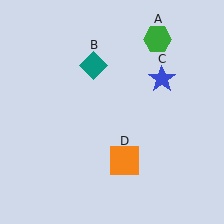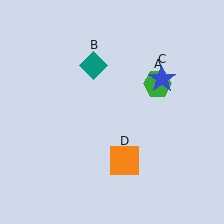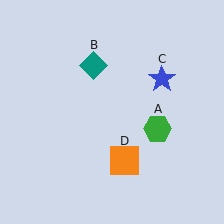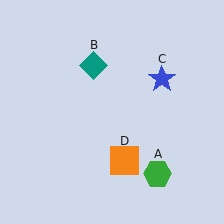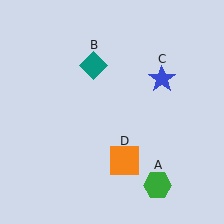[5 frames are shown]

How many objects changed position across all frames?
1 object changed position: green hexagon (object A).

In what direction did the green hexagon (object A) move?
The green hexagon (object A) moved down.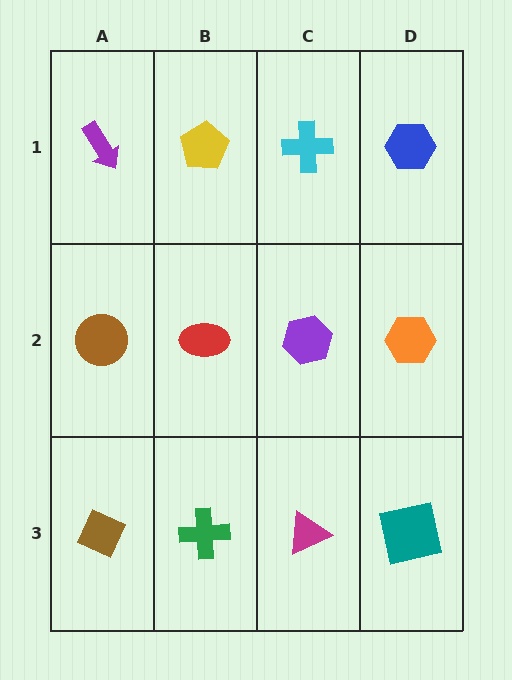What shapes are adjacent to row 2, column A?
A purple arrow (row 1, column A), a brown diamond (row 3, column A), a red ellipse (row 2, column B).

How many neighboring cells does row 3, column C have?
3.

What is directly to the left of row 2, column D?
A purple hexagon.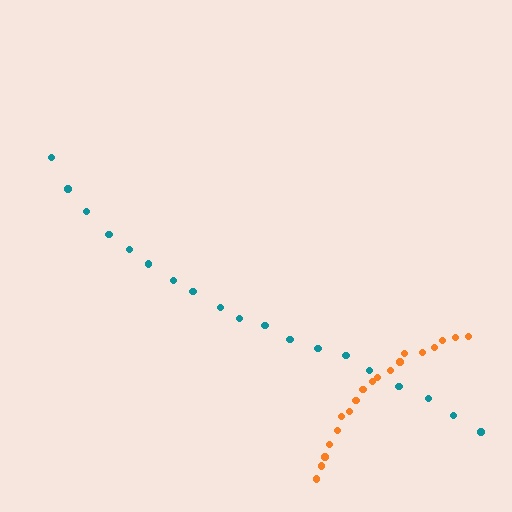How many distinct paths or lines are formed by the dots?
There are 2 distinct paths.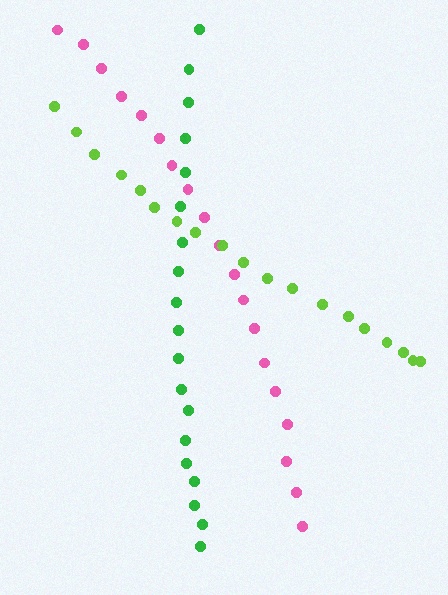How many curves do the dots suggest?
There are 3 distinct paths.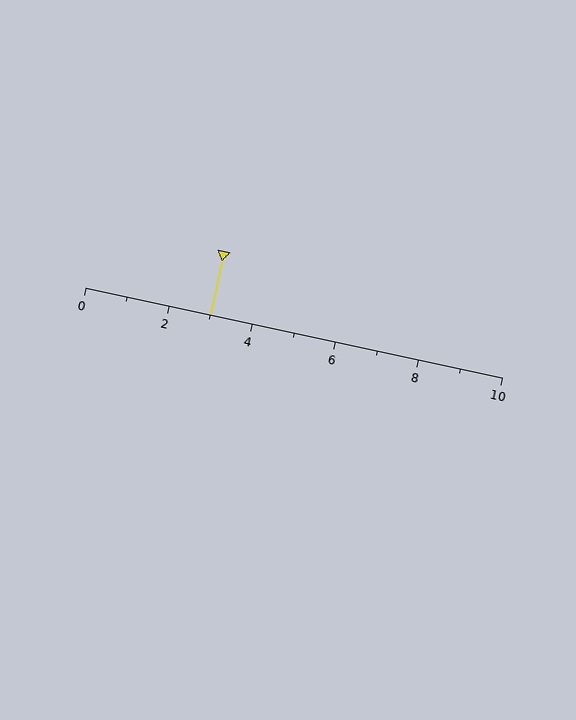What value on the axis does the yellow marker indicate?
The marker indicates approximately 3.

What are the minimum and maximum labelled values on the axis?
The axis runs from 0 to 10.